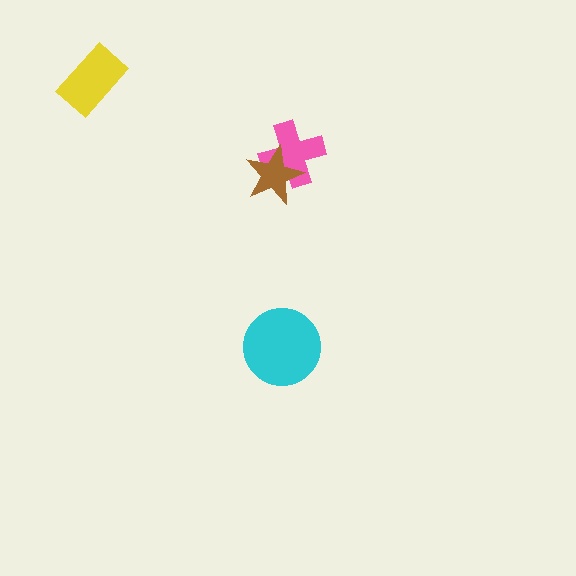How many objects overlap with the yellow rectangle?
0 objects overlap with the yellow rectangle.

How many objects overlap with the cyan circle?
0 objects overlap with the cyan circle.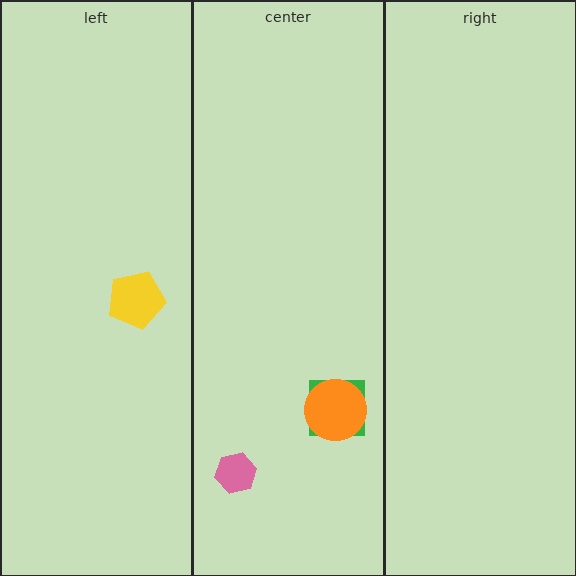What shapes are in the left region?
The yellow pentagon.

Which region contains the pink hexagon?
The center region.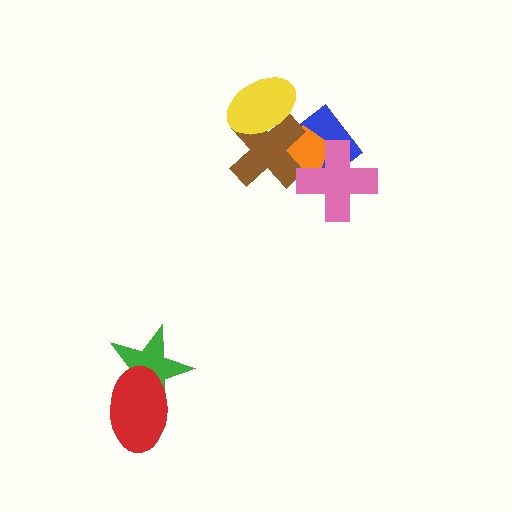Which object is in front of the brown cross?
The yellow ellipse is in front of the brown cross.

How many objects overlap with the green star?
1 object overlaps with the green star.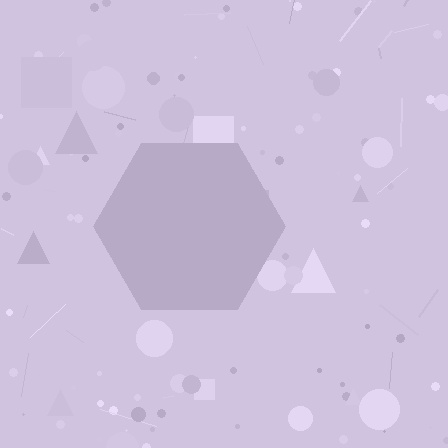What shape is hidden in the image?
A hexagon is hidden in the image.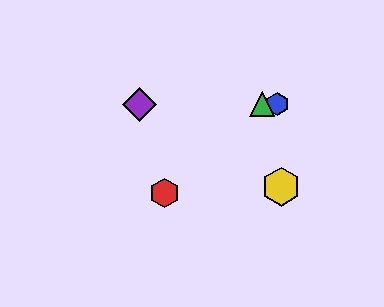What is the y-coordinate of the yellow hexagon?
The yellow hexagon is at y≈187.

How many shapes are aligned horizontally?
3 shapes (the blue hexagon, the green triangle, the purple diamond) are aligned horizontally.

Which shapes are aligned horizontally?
The blue hexagon, the green triangle, the purple diamond are aligned horizontally.